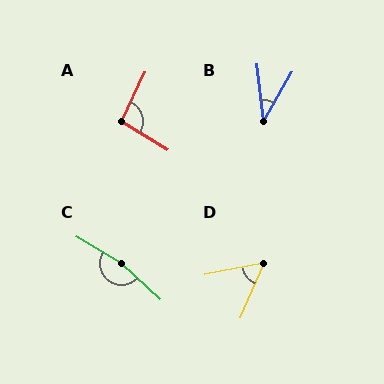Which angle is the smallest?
B, at approximately 36 degrees.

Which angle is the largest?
C, at approximately 168 degrees.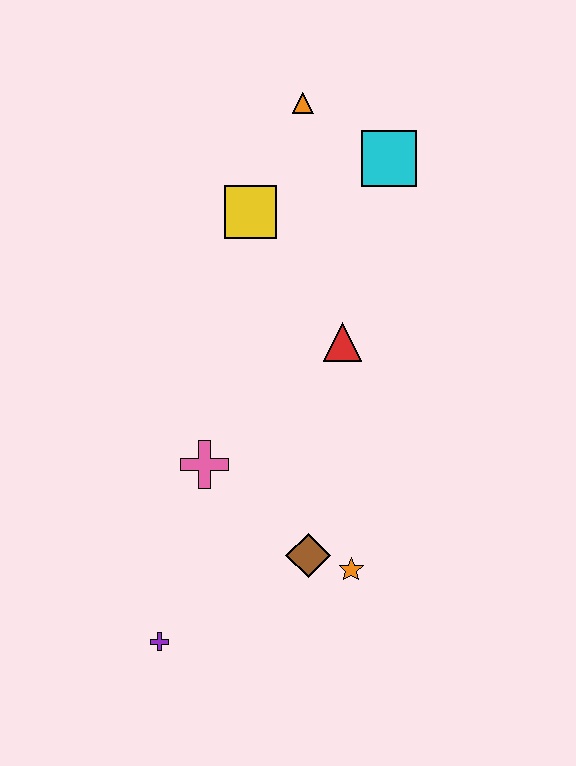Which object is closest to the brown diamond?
The orange star is closest to the brown diamond.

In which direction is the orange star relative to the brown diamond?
The orange star is to the right of the brown diamond.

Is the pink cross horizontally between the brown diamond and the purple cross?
Yes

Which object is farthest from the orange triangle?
The purple cross is farthest from the orange triangle.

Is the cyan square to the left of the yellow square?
No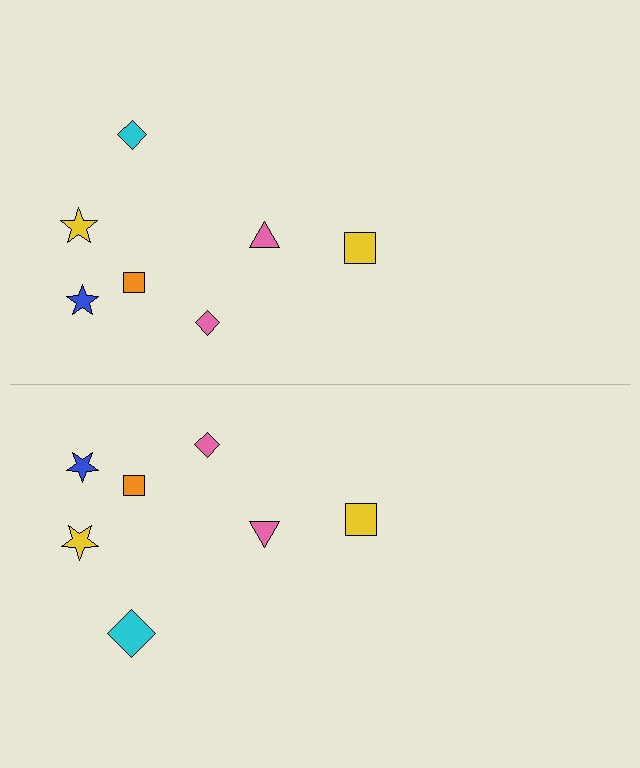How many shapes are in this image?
There are 14 shapes in this image.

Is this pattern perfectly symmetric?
No, the pattern is not perfectly symmetric. The cyan diamond on the bottom side has a different size than its mirror counterpart.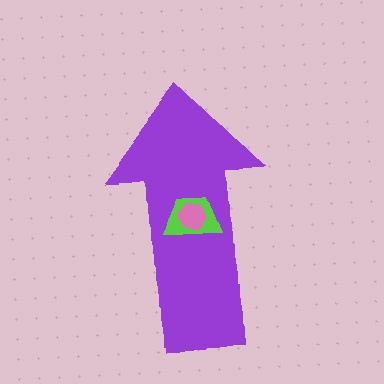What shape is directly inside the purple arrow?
The lime trapezoid.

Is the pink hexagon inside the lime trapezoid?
Yes.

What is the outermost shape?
The purple arrow.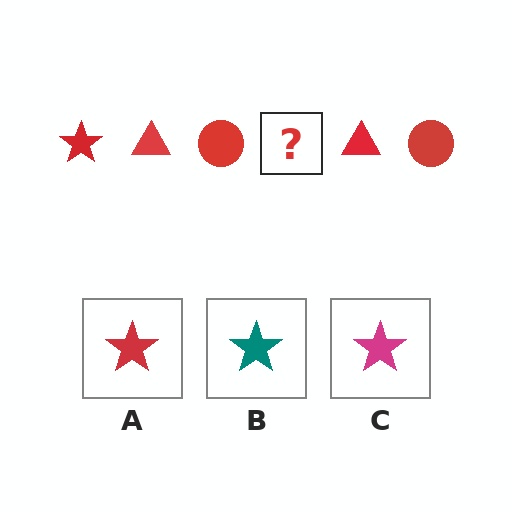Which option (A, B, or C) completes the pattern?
A.